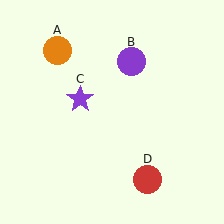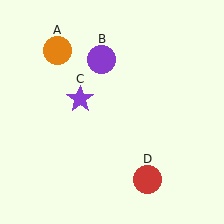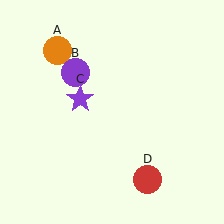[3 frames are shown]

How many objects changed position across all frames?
1 object changed position: purple circle (object B).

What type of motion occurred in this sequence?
The purple circle (object B) rotated counterclockwise around the center of the scene.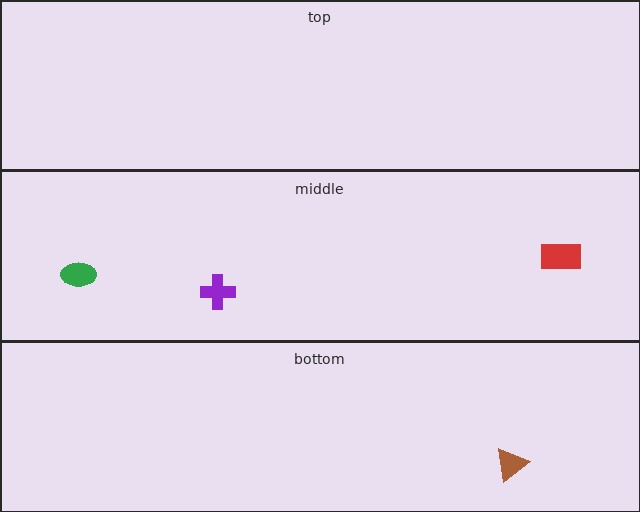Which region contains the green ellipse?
The middle region.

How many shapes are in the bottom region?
1.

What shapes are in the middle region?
The green ellipse, the purple cross, the red rectangle.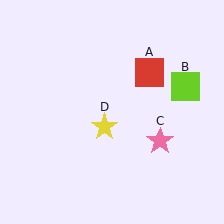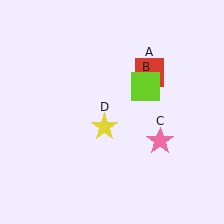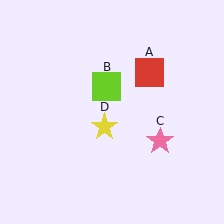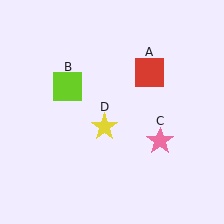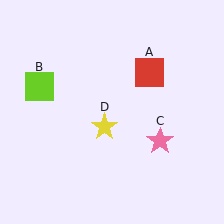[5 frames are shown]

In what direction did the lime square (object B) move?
The lime square (object B) moved left.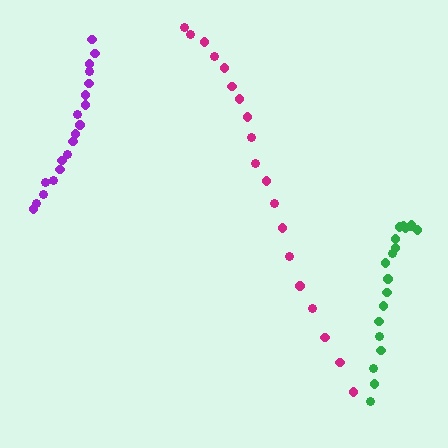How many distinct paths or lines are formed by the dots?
There are 3 distinct paths.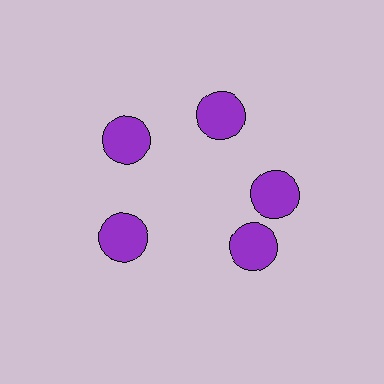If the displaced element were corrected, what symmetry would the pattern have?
It would have 5-fold rotational symmetry — the pattern would map onto itself every 72 degrees.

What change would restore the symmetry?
The symmetry would be restored by rotating it back into even spacing with its neighbors so that all 5 circles sit at equal angles and equal distance from the center.